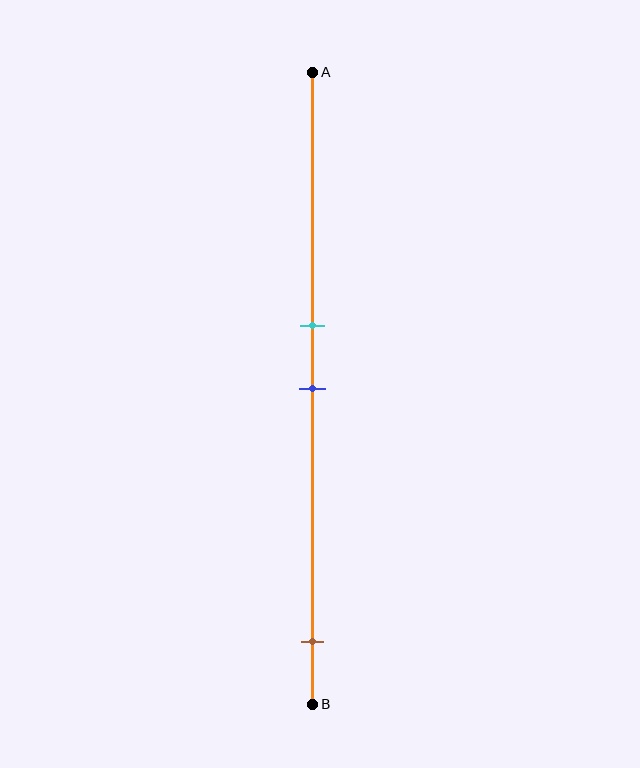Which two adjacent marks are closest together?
The cyan and blue marks are the closest adjacent pair.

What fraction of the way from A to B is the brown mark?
The brown mark is approximately 90% (0.9) of the way from A to B.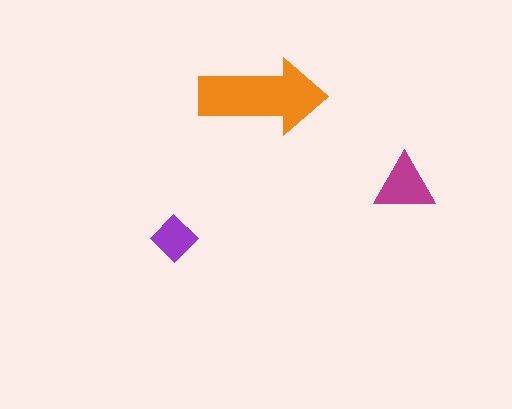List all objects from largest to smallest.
The orange arrow, the magenta triangle, the purple diamond.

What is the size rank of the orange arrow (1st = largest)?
1st.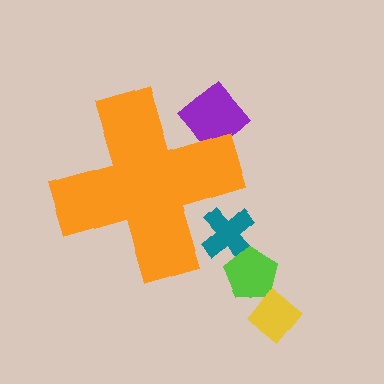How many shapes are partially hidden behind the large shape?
2 shapes are partially hidden.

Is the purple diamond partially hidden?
Yes, the purple diamond is partially hidden behind the orange cross.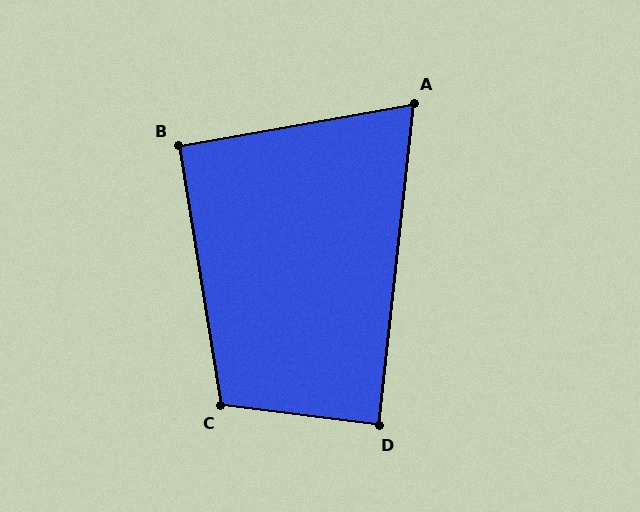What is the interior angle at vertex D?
Approximately 89 degrees (approximately right).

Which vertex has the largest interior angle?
C, at approximately 106 degrees.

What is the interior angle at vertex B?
Approximately 91 degrees (approximately right).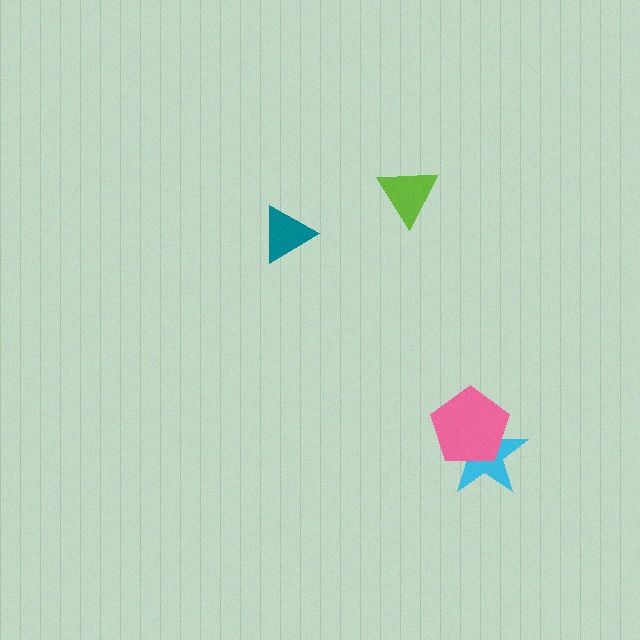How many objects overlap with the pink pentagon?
1 object overlaps with the pink pentagon.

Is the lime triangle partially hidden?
No, no other shape covers it.